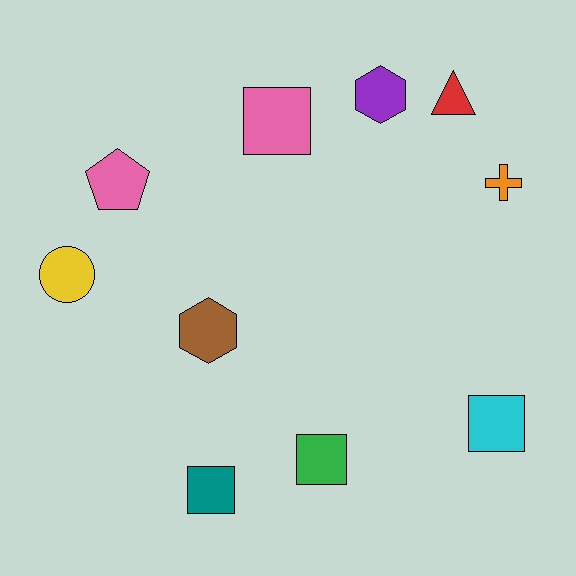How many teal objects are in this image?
There is 1 teal object.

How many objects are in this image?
There are 10 objects.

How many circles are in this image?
There is 1 circle.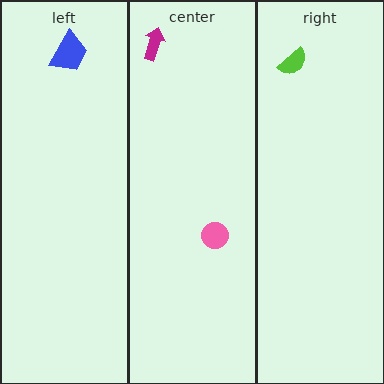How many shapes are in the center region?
2.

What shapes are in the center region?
The magenta arrow, the pink circle.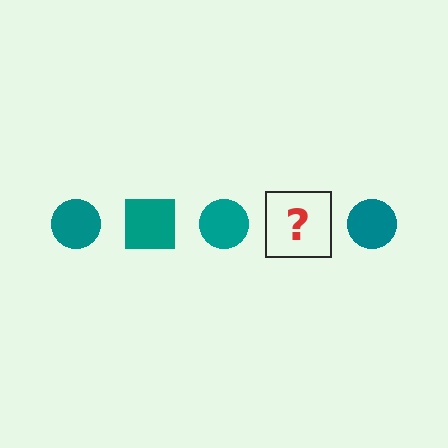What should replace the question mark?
The question mark should be replaced with a teal square.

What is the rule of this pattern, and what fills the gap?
The rule is that the pattern cycles through circle, square shapes in teal. The gap should be filled with a teal square.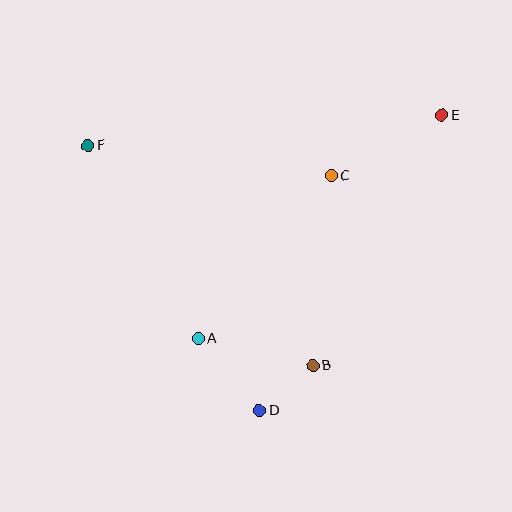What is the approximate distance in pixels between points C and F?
The distance between C and F is approximately 245 pixels.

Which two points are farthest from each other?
Points E and F are farthest from each other.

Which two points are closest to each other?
Points B and D are closest to each other.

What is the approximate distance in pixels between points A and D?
The distance between A and D is approximately 95 pixels.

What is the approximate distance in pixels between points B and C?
The distance between B and C is approximately 191 pixels.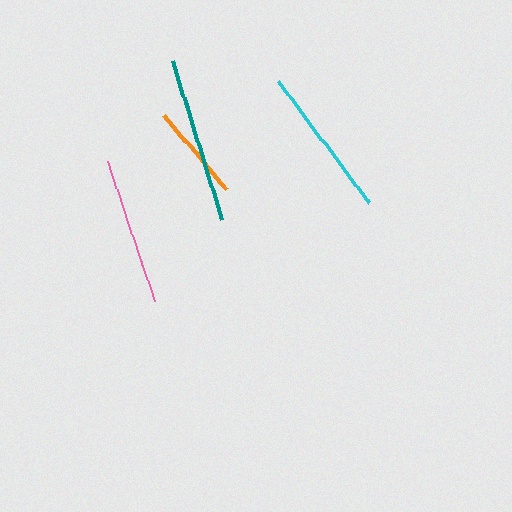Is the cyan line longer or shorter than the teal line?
The teal line is longer than the cyan line.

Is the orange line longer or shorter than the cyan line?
The cyan line is longer than the orange line.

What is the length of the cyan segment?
The cyan segment is approximately 151 pixels long.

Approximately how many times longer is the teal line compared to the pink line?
The teal line is approximately 1.1 times the length of the pink line.